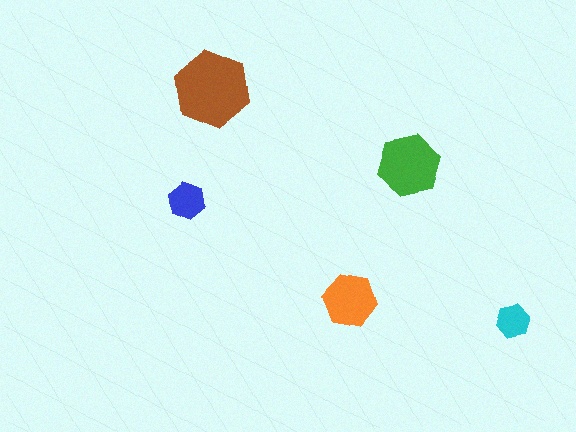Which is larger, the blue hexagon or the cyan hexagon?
The blue one.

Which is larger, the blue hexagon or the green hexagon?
The green one.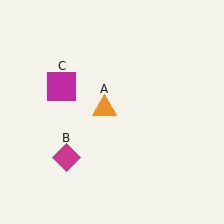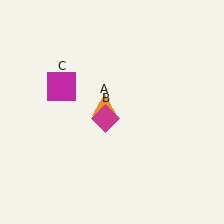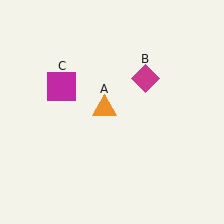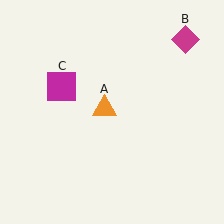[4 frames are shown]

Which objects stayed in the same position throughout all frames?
Orange triangle (object A) and magenta square (object C) remained stationary.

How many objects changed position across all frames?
1 object changed position: magenta diamond (object B).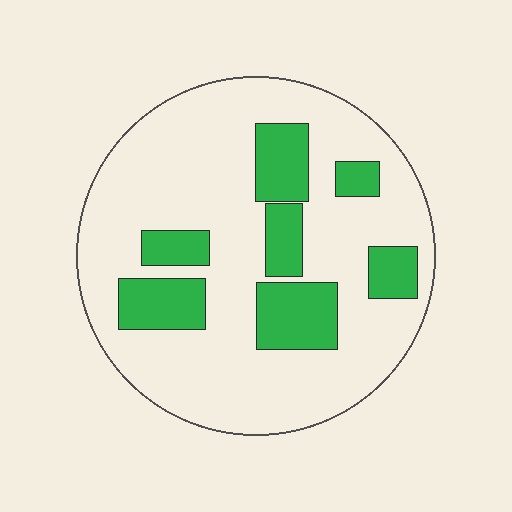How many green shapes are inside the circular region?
7.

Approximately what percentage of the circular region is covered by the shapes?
Approximately 25%.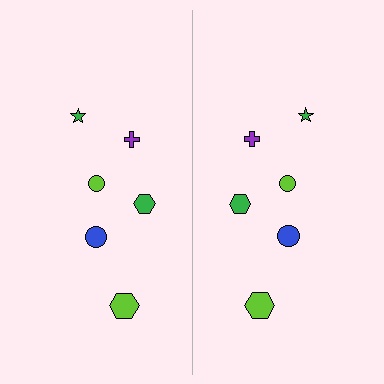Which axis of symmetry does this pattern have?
The pattern has a vertical axis of symmetry running through the center of the image.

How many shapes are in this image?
There are 12 shapes in this image.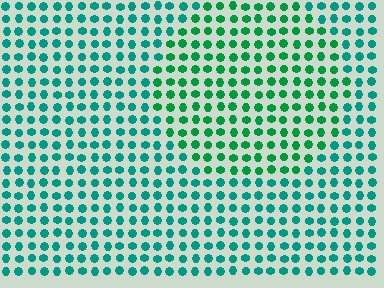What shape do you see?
I see a circle.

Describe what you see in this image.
The image is filled with small teal elements in a uniform arrangement. A circle-shaped region is visible where the elements are tinted to a slightly different hue, forming a subtle color boundary.